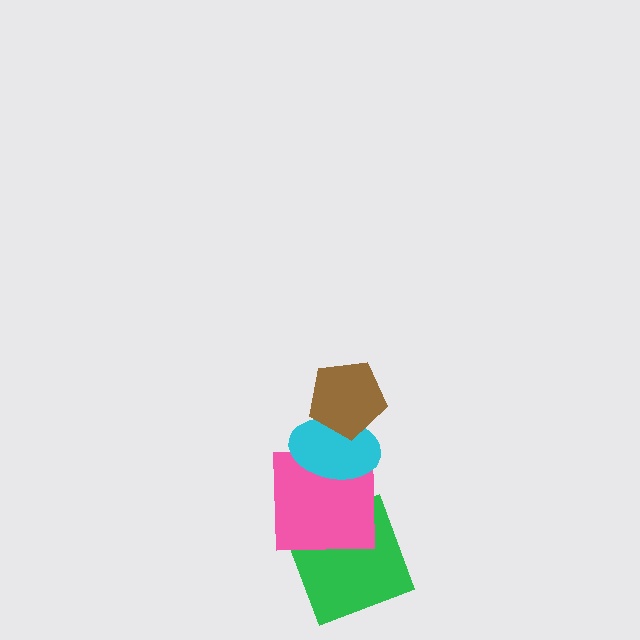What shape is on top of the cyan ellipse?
The brown pentagon is on top of the cyan ellipse.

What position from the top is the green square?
The green square is 4th from the top.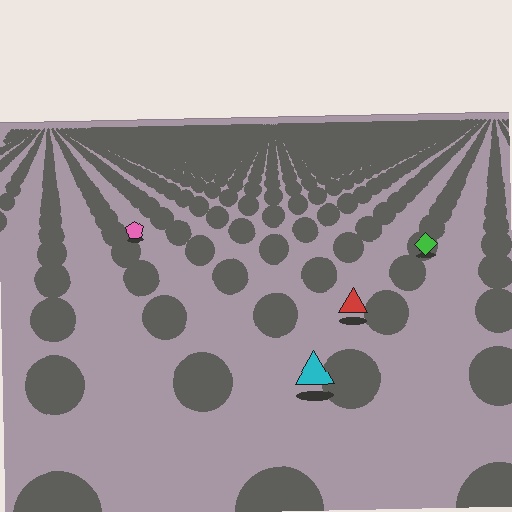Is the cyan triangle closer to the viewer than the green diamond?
Yes. The cyan triangle is closer — you can tell from the texture gradient: the ground texture is coarser near it.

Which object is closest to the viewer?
The cyan triangle is closest. The texture marks near it are larger and more spread out.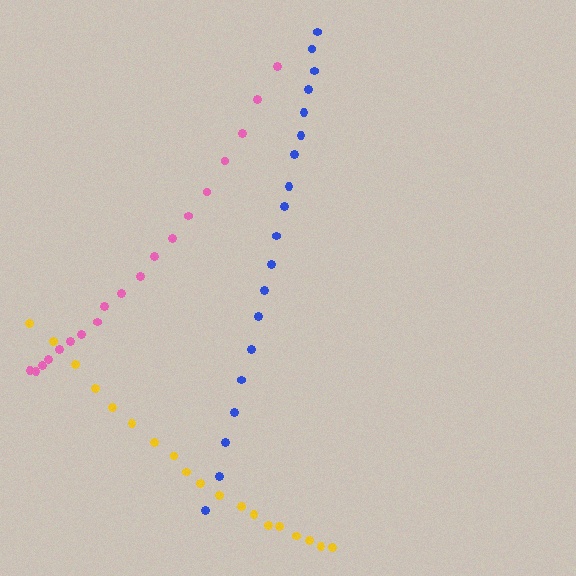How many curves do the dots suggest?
There are 3 distinct paths.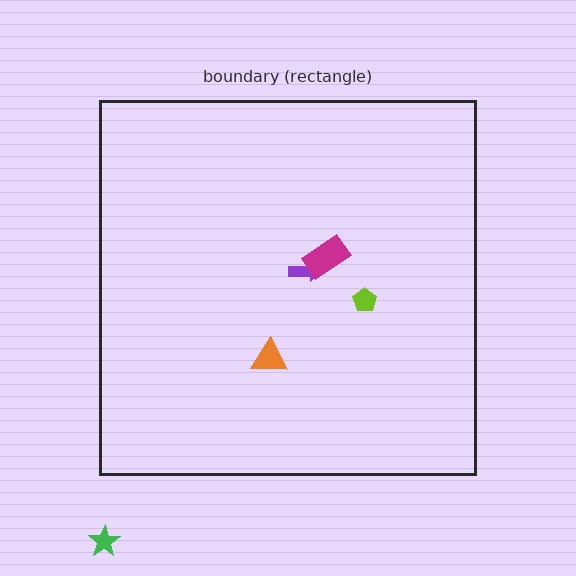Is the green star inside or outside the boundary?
Outside.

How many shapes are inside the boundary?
4 inside, 1 outside.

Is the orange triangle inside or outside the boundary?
Inside.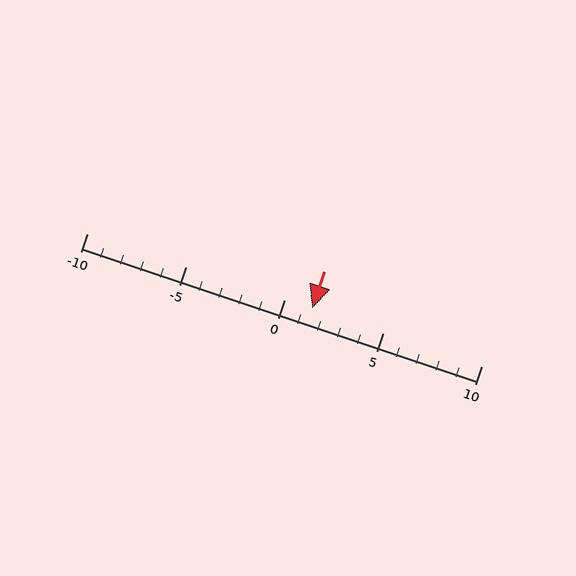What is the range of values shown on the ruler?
The ruler shows values from -10 to 10.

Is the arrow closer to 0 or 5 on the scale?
The arrow is closer to 0.